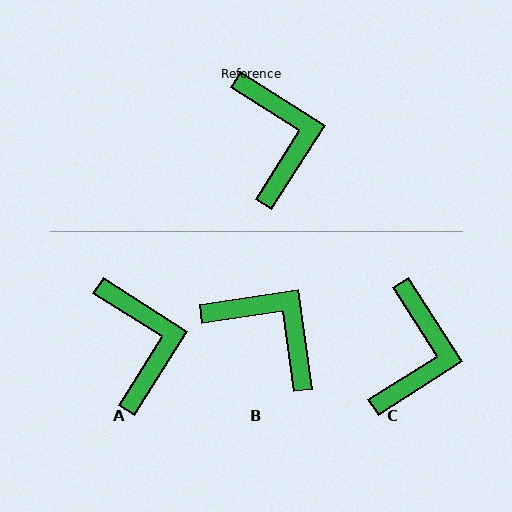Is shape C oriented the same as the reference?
No, it is off by about 25 degrees.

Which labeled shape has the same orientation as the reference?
A.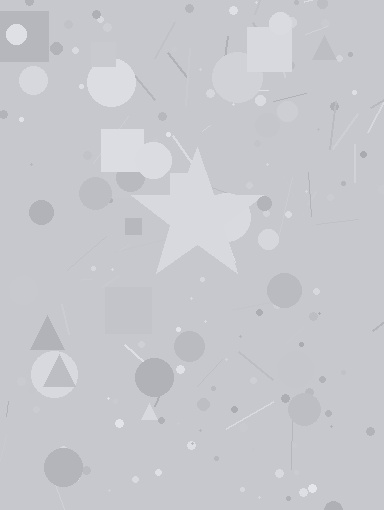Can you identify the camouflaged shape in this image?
The camouflaged shape is a star.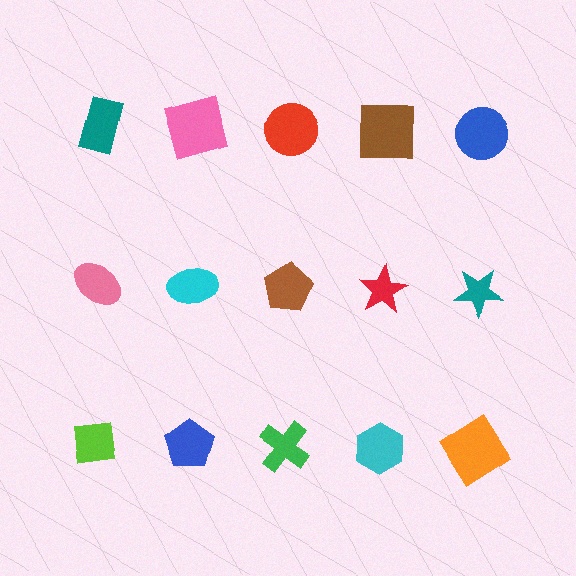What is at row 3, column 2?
A blue pentagon.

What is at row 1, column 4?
A brown square.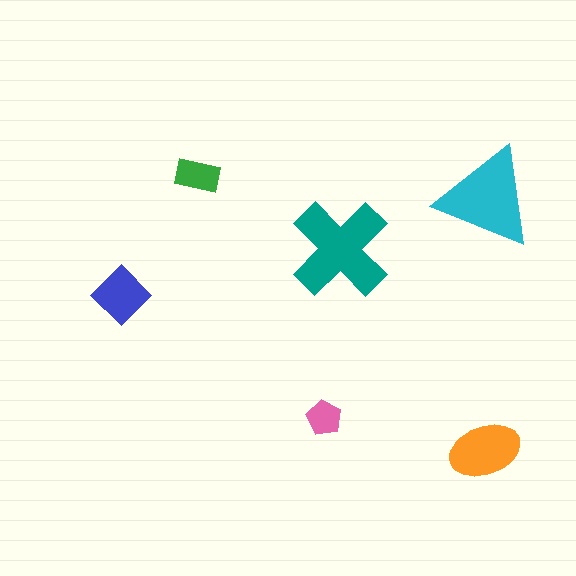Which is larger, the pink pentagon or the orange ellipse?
The orange ellipse.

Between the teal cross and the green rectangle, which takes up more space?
The teal cross.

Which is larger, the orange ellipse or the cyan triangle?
The cyan triangle.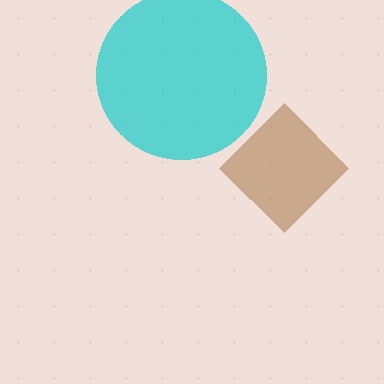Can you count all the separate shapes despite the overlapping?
Yes, there are 2 separate shapes.